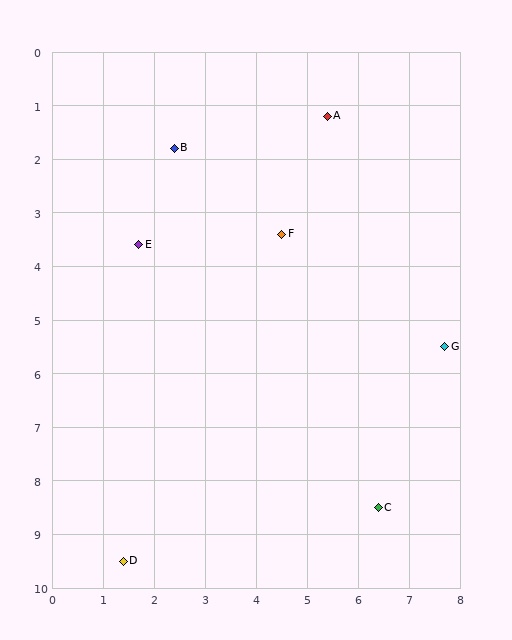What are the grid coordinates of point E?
Point E is at approximately (1.7, 3.6).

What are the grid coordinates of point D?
Point D is at approximately (1.4, 9.5).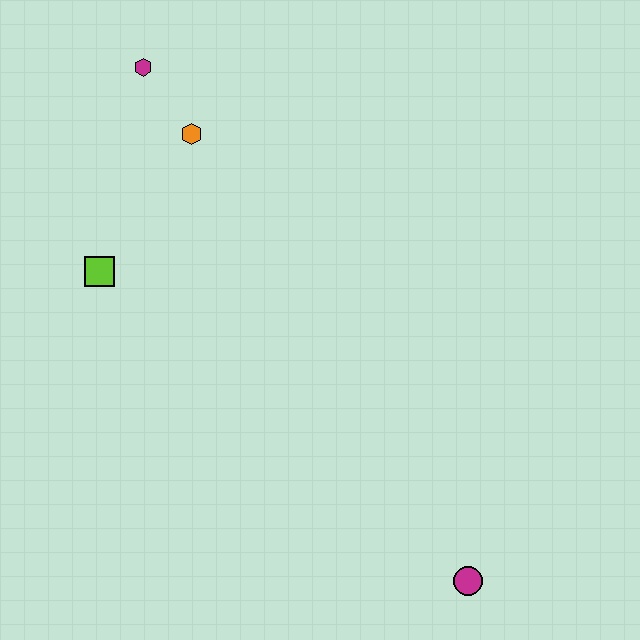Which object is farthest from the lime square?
The magenta circle is farthest from the lime square.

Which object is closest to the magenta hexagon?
The orange hexagon is closest to the magenta hexagon.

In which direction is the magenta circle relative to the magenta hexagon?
The magenta circle is below the magenta hexagon.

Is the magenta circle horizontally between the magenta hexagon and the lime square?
No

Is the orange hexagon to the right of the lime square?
Yes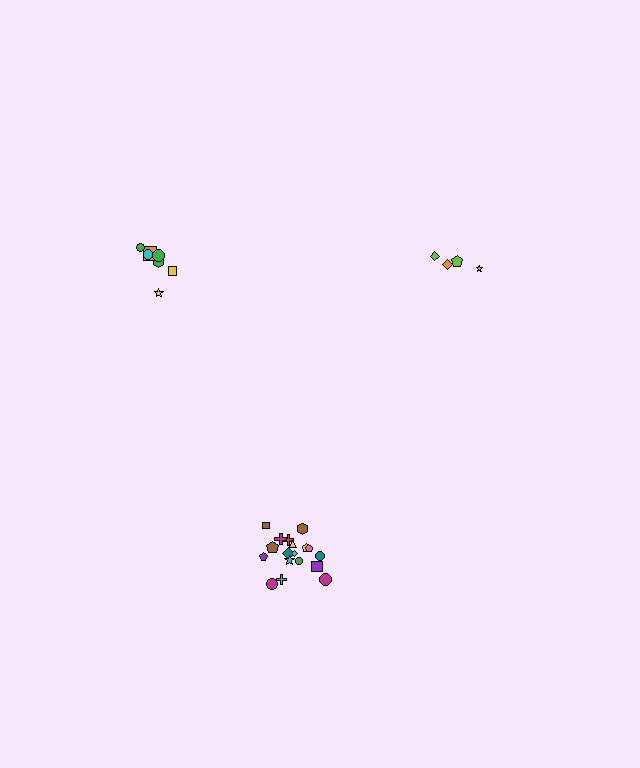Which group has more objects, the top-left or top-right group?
The top-left group.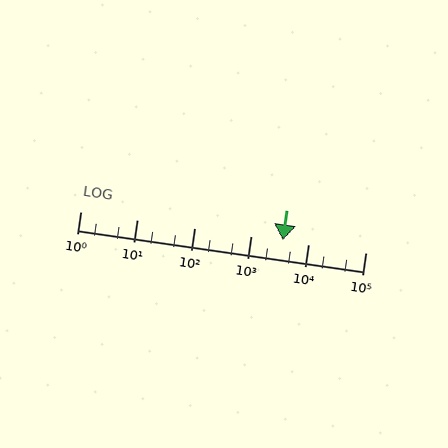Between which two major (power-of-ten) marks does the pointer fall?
The pointer is between 1000 and 10000.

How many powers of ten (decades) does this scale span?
The scale spans 5 decades, from 1 to 100000.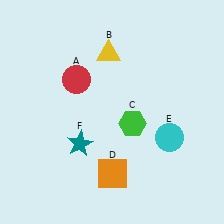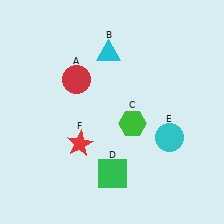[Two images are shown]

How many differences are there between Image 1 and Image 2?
There are 3 differences between the two images.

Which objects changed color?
B changed from yellow to cyan. D changed from orange to green. F changed from teal to red.